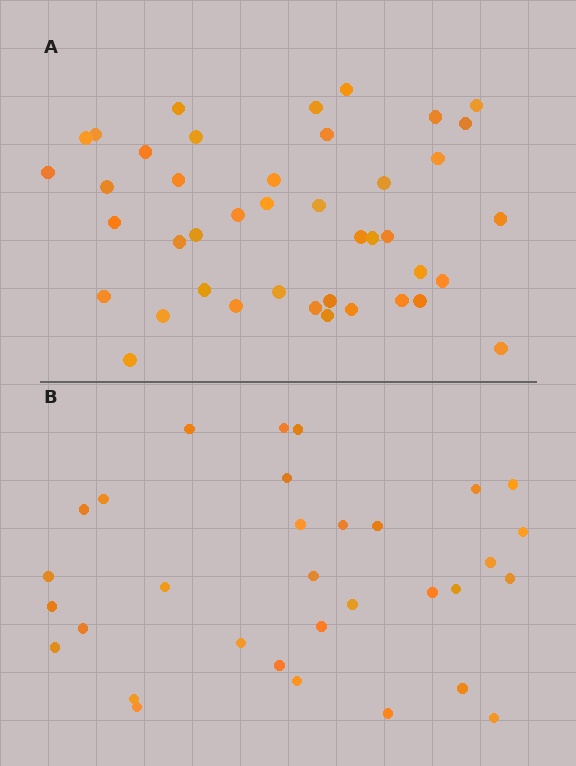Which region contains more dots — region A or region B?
Region A (the top region) has more dots.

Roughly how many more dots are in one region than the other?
Region A has roughly 10 or so more dots than region B.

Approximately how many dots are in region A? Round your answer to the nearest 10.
About 40 dots. (The exact count is 42, which rounds to 40.)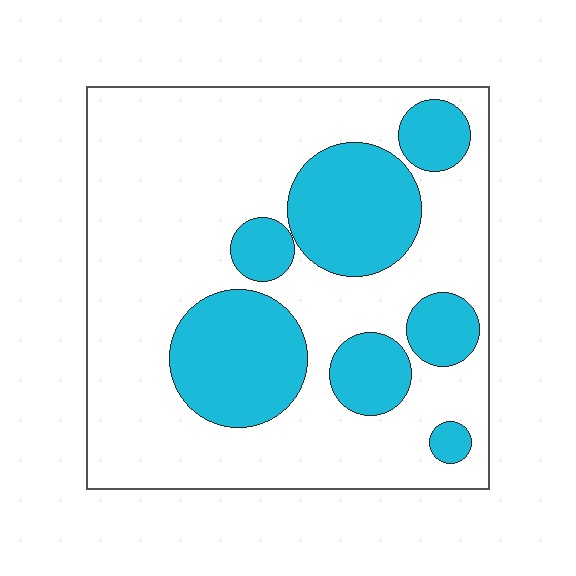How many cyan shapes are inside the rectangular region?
7.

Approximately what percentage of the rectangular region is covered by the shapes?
Approximately 30%.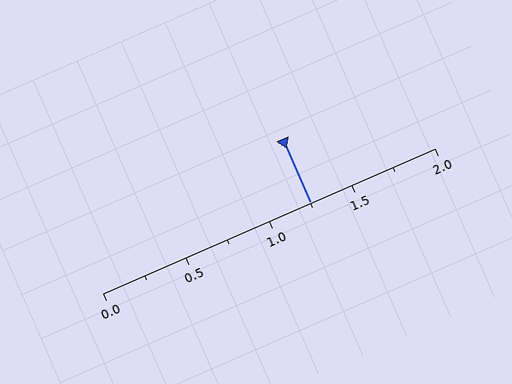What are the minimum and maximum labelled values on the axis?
The axis runs from 0.0 to 2.0.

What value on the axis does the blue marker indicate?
The marker indicates approximately 1.25.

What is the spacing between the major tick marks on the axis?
The major ticks are spaced 0.5 apart.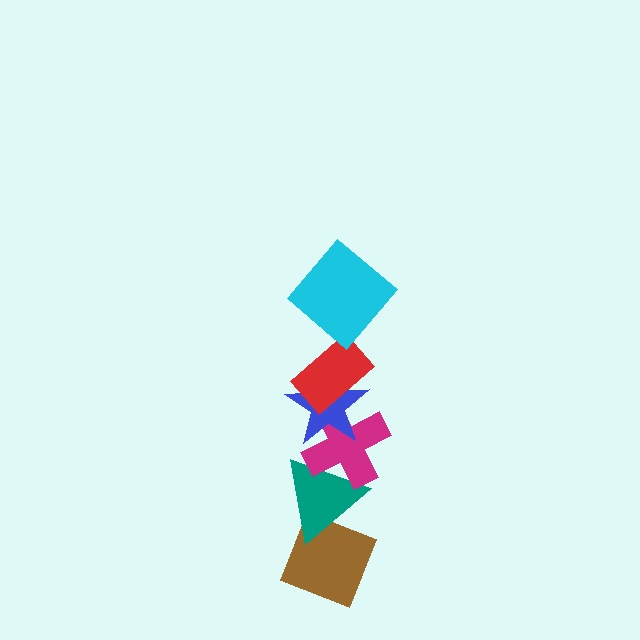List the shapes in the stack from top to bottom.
From top to bottom: the cyan diamond, the red rectangle, the blue star, the magenta cross, the teal triangle, the brown diamond.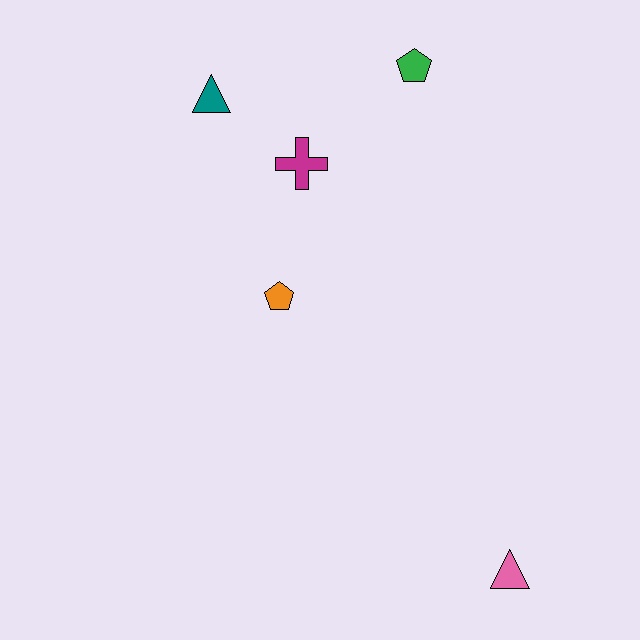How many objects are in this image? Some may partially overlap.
There are 5 objects.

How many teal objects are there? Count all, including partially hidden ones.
There is 1 teal object.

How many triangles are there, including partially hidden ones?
There are 2 triangles.